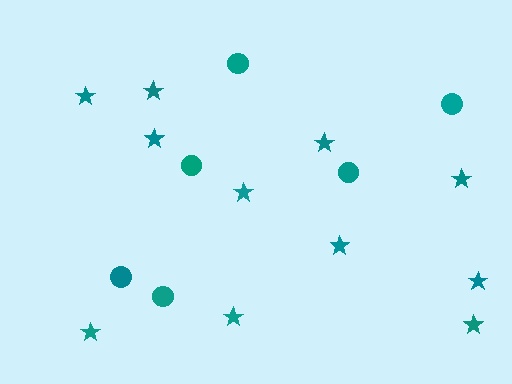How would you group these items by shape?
There are 2 groups: one group of circles (6) and one group of stars (11).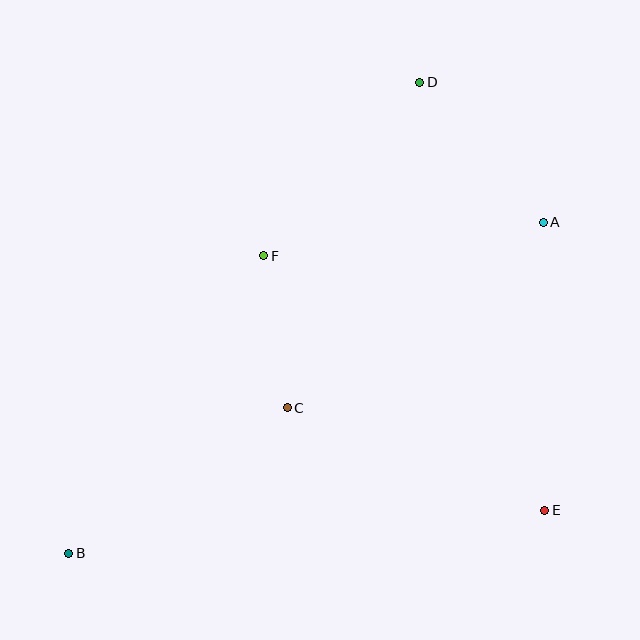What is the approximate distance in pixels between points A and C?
The distance between A and C is approximately 316 pixels.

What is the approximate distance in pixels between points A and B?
The distance between A and B is approximately 578 pixels.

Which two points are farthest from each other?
Points B and D are farthest from each other.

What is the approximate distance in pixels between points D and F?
The distance between D and F is approximately 233 pixels.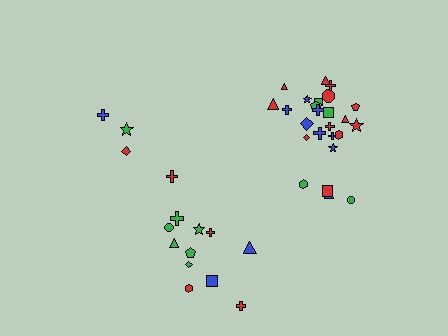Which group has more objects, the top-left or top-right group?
The top-right group.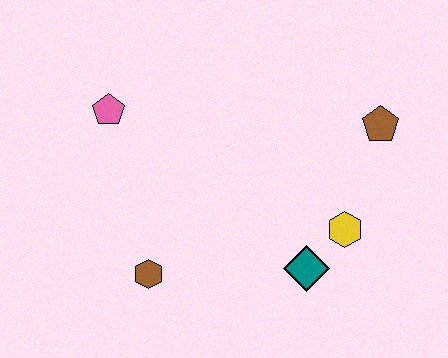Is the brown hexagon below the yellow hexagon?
Yes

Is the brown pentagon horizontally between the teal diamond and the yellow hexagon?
No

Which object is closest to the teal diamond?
The yellow hexagon is closest to the teal diamond.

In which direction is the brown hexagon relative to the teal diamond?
The brown hexagon is to the left of the teal diamond.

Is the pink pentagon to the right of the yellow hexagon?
No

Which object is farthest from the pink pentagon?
The brown pentagon is farthest from the pink pentagon.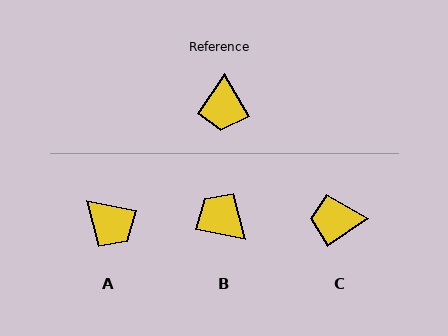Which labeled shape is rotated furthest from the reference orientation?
B, about 133 degrees away.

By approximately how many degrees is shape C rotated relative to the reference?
Approximately 86 degrees clockwise.